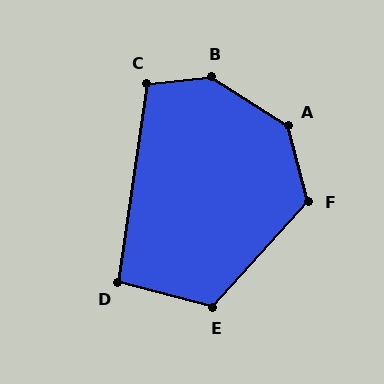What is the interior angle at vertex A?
Approximately 137 degrees (obtuse).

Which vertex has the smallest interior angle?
D, at approximately 96 degrees.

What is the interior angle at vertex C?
Approximately 105 degrees (obtuse).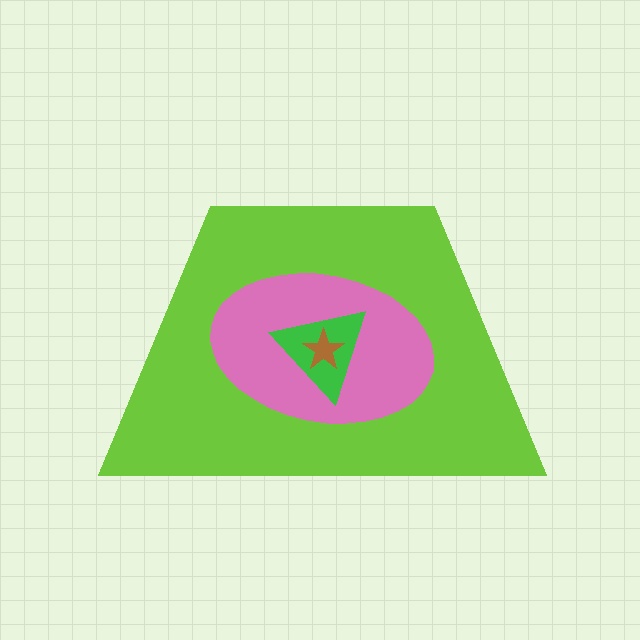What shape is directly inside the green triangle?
The brown star.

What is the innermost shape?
The brown star.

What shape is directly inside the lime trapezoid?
The pink ellipse.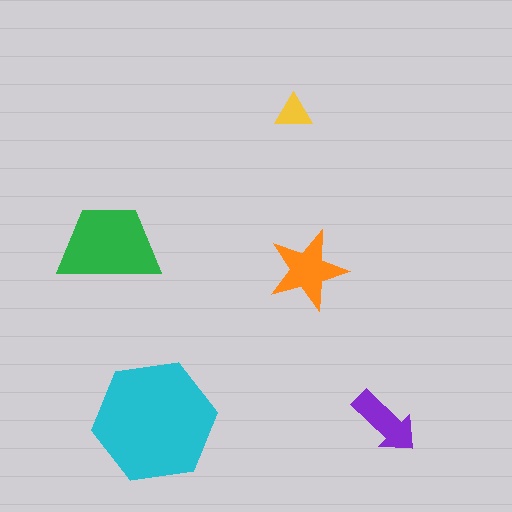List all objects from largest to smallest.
The cyan hexagon, the green trapezoid, the orange star, the purple arrow, the yellow triangle.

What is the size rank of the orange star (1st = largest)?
3rd.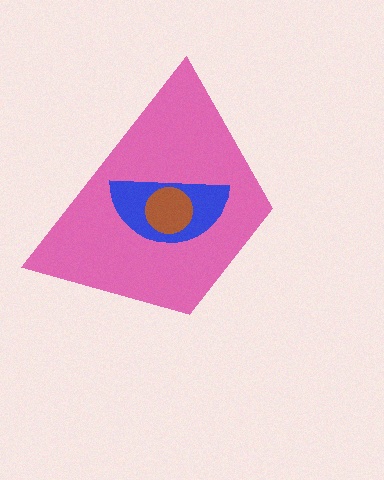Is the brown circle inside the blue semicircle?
Yes.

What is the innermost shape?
The brown circle.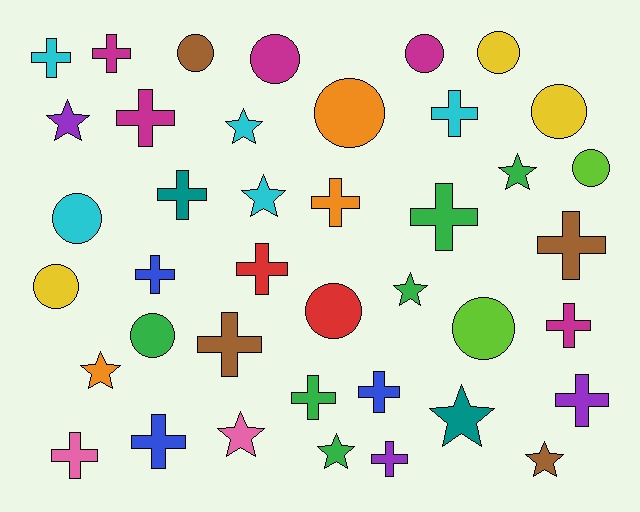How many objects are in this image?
There are 40 objects.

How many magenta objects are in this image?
There are 5 magenta objects.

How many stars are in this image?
There are 10 stars.